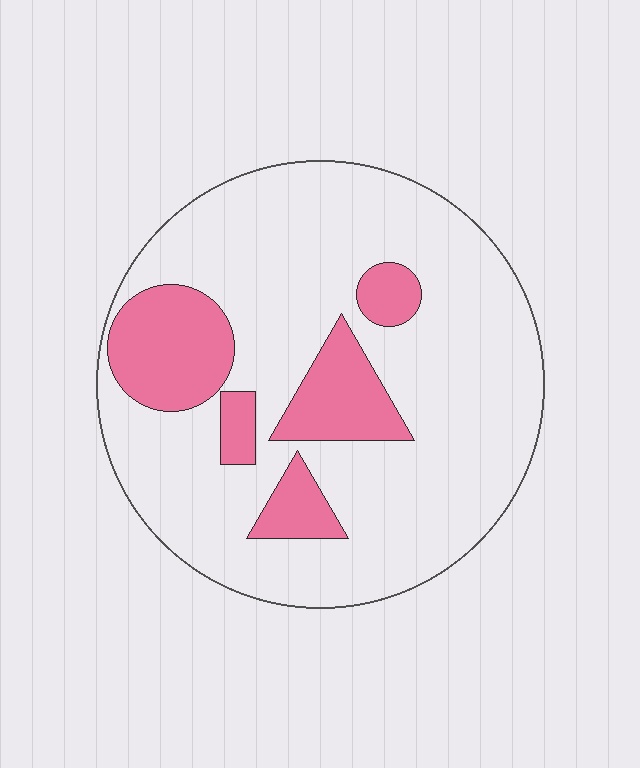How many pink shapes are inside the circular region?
5.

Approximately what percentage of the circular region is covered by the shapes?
Approximately 20%.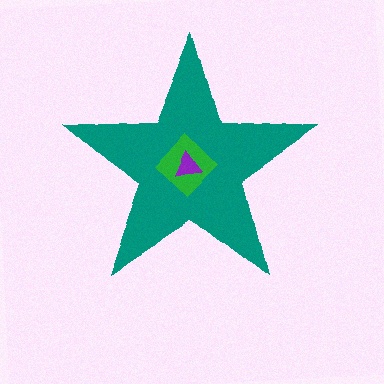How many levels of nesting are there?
3.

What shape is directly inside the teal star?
The green diamond.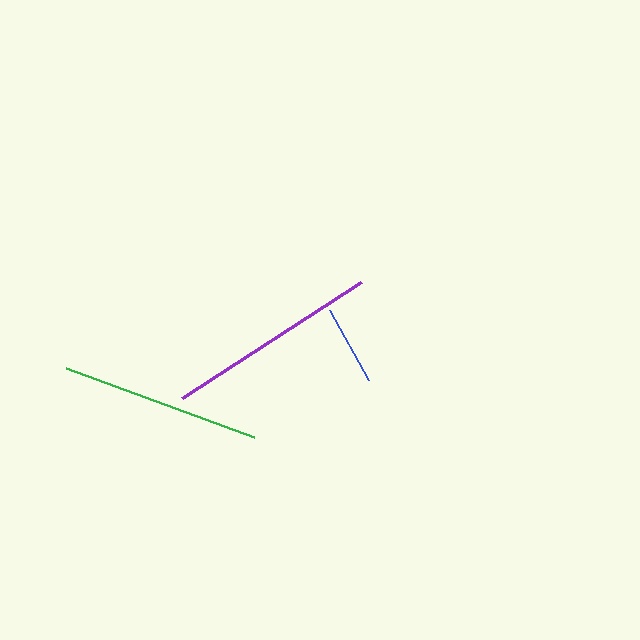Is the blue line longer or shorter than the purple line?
The purple line is longer than the blue line.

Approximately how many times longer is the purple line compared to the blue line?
The purple line is approximately 2.7 times the length of the blue line.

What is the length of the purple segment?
The purple segment is approximately 214 pixels long.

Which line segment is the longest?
The purple line is the longest at approximately 214 pixels.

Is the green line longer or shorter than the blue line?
The green line is longer than the blue line.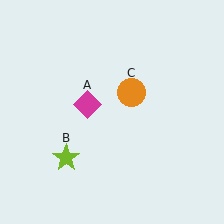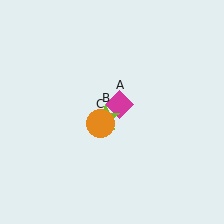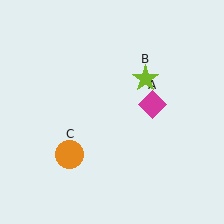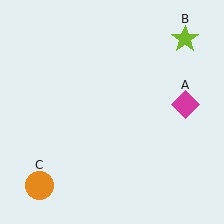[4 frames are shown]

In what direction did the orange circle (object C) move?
The orange circle (object C) moved down and to the left.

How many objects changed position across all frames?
3 objects changed position: magenta diamond (object A), lime star (object B), orange circle (object C).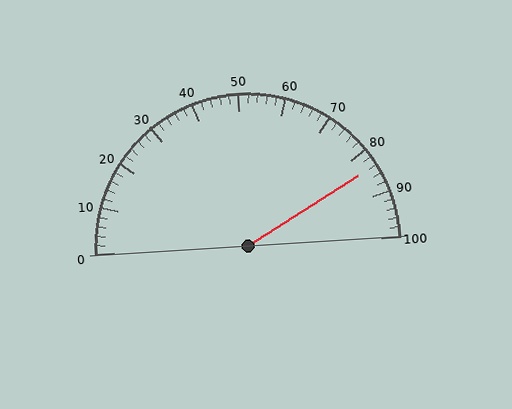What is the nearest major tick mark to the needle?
The nearest major tick mark is 80.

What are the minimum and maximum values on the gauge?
The gauge ranges from 0 to 100.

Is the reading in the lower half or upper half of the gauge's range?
The reading is in the upper half of the range (0 to 100).